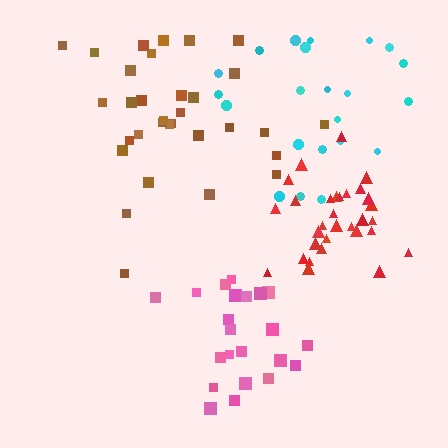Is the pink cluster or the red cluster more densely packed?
Red.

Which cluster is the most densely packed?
Red.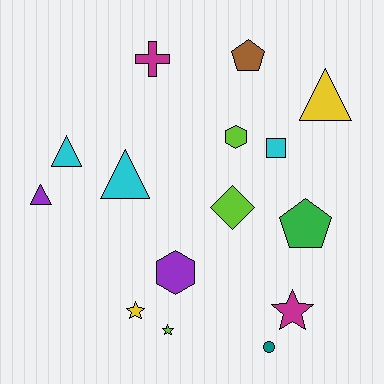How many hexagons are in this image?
There are 2 hexagons.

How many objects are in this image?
There are 15 objects.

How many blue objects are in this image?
There are no blue objects.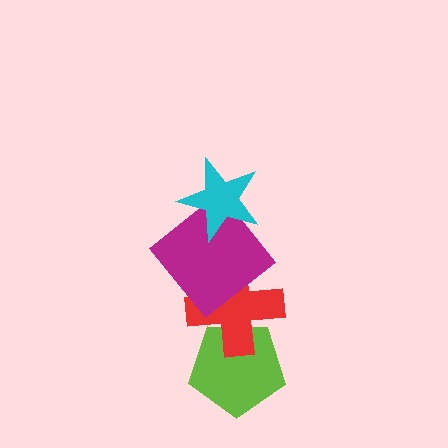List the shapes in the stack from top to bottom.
From top to bottom: the cyan star, the magenta diamond, the red cross, the lime pentagon.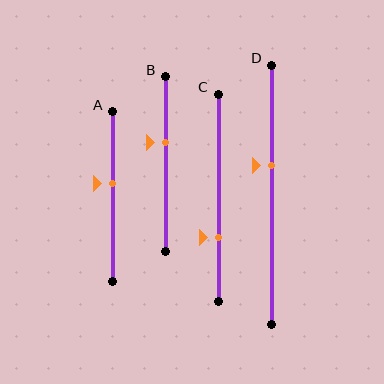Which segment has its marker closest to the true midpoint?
Segment A has its marker closest to the true midpoint.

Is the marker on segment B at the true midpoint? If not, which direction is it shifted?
No, the marker on segment B is shifted upward by about 12% of the segment length.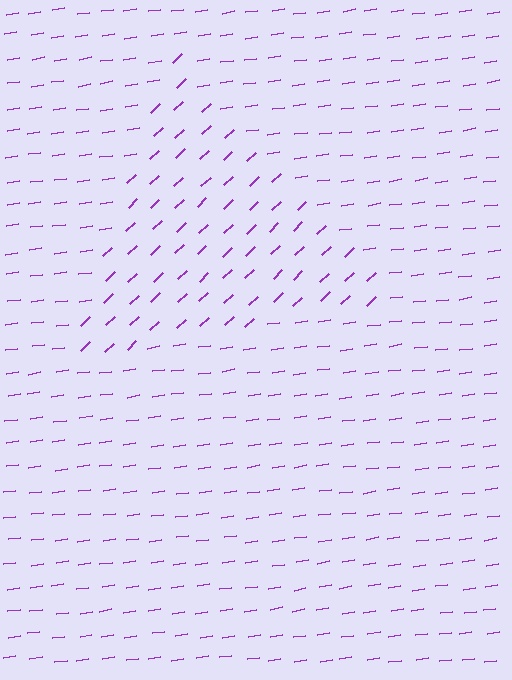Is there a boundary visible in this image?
Yes, there is a texture boundary formed by a change in line orientation.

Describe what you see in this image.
The image is filled with small purple line segments. A triangle region in the image has lines oriented differently from the surrounding lines, creating a visible texture boundary.